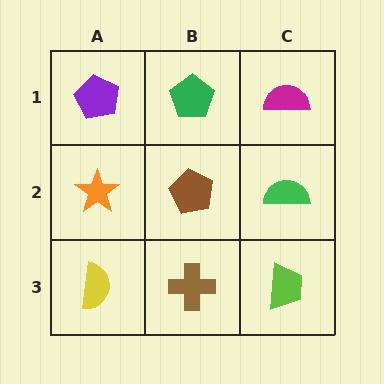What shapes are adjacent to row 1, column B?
A brown pentagon (row 2, column B), a purple pentagon (row 1, column A), a magenta semicircle (row 1, column C).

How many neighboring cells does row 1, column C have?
2.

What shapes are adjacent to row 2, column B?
A green pentagon (row 1, column B), a brown cross (row 3, column B), an orange star (row 2, column A), a green semicircle (row 2, column C).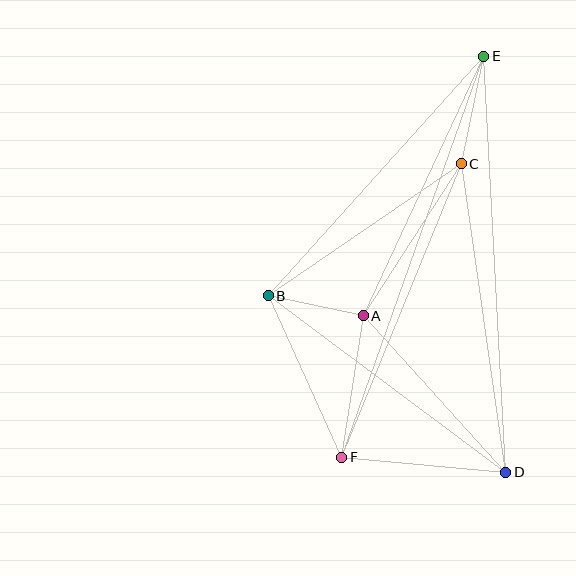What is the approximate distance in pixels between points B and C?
The distance between B and C is approximately 234 pixels.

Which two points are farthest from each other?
Points E and F are farthest from each other.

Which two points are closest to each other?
Points A and B are closest to each other.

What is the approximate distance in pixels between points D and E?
The distance between D and E is approximately 417 pixels.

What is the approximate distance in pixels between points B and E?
The distance between B and E is approximately 322 pixels.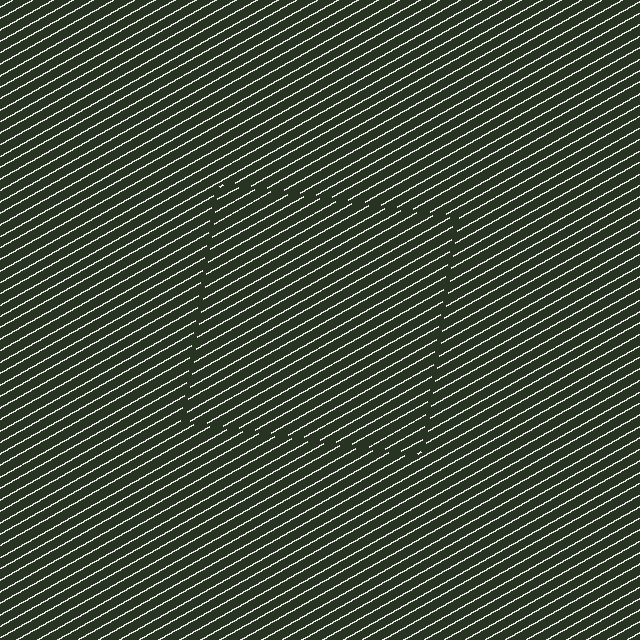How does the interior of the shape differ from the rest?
The interior of the shape contains the same grating, shifted by half a period — the contour is defined by the phase discontinuity where line-ends from the inner and outer gratings abut.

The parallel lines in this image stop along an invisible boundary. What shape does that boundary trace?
An illusory square. The interior of the shape contains the same grating, shifted by half a period — the contour is defined by the phase discontinuity where line-ends from the inner and outer gratings abut.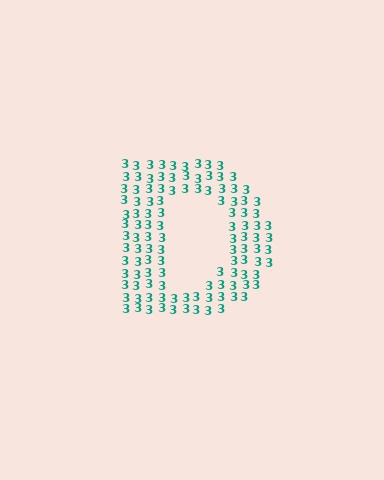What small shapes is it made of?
It is made of small digit 3's.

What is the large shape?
The large shape is the letter D.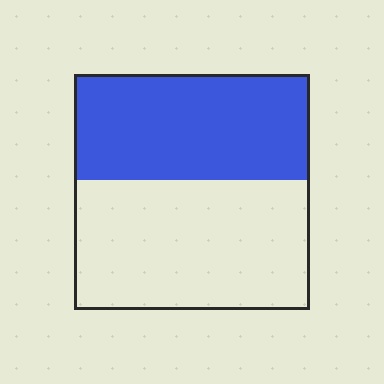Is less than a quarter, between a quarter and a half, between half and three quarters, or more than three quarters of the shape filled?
Between a quarter and a half.